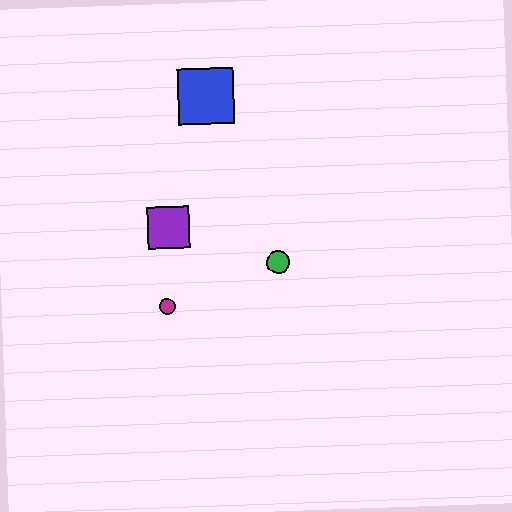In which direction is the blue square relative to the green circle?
The blue square is above the green circle.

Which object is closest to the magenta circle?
The purple square is closest to the magenta circle.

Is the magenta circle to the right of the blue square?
No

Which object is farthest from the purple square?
The blue square is farthest from the purple square.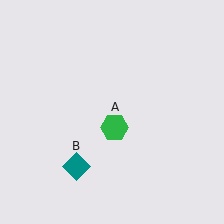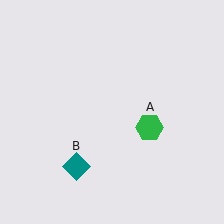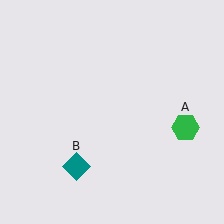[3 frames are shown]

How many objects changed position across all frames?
1 object changed position: green hexagon (object A).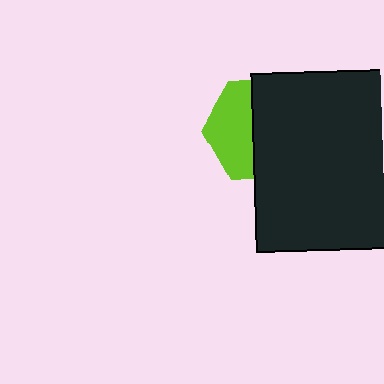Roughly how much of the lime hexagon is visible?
A small part of it is visible (roughly 43%).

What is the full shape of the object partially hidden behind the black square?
The partially hidden object is a lime hexagon.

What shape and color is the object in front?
The object in front is a black square.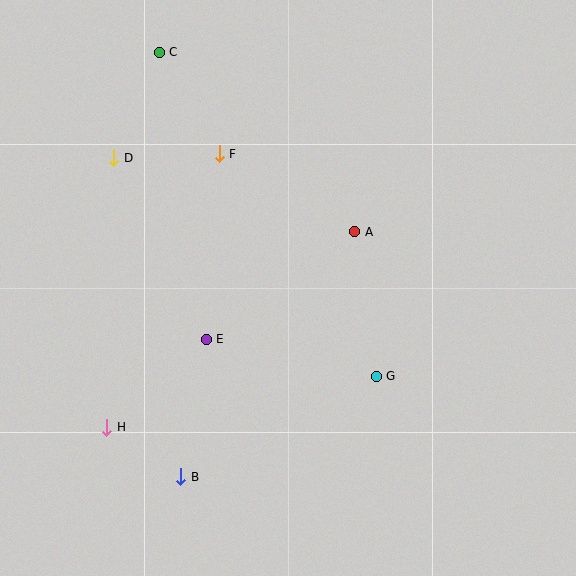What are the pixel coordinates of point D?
Point D is at (114, 158).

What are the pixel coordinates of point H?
Point H is at (107, 427).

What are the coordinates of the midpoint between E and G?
The midpoint between E and G is at (291, 358).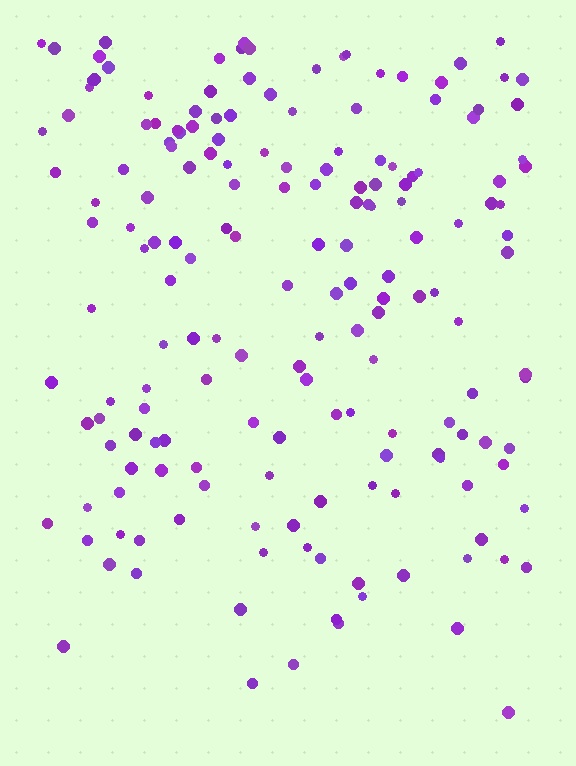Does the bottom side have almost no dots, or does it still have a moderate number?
Still a moderate number, just noticeably fewer than the top.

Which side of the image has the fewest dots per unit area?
The bottom.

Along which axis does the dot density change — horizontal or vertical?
Vertical.